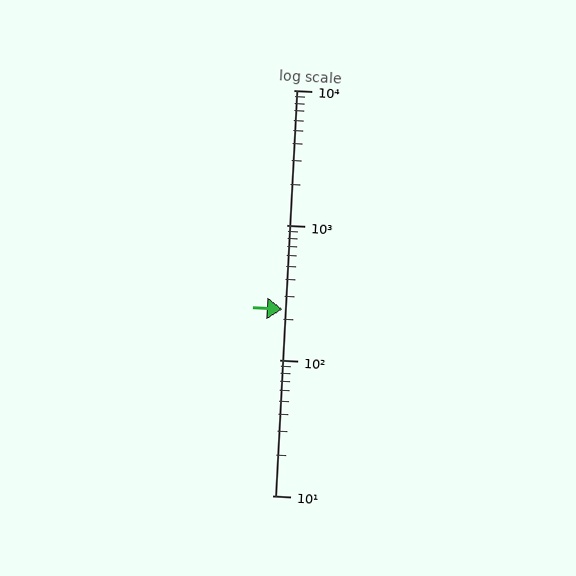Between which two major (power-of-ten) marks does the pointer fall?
The pointer is between 100 and 1000.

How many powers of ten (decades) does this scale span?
The scale spans 3 decades, from 10 to 10000.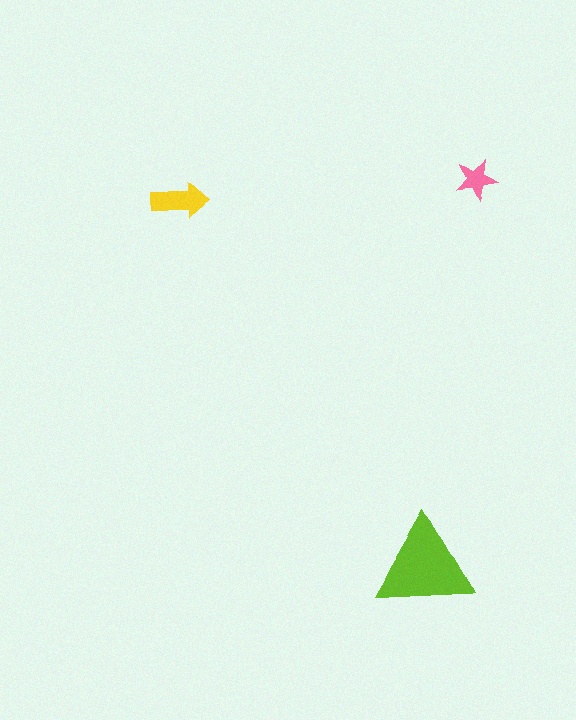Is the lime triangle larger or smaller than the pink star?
Larger.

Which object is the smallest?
The pink star.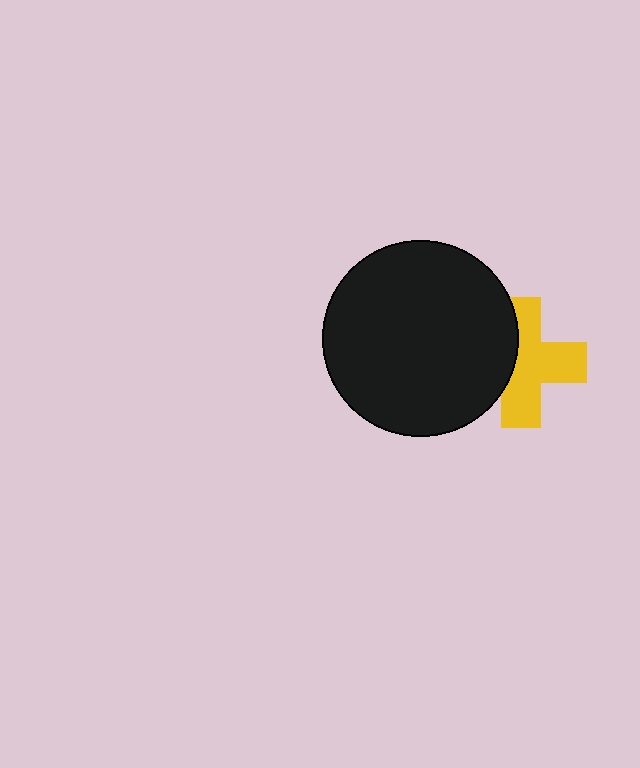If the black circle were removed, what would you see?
You would see the complete yellow cross.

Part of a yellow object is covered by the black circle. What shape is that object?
It is a cross.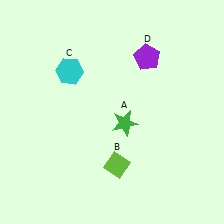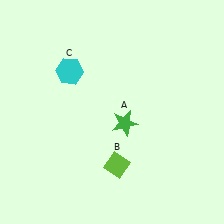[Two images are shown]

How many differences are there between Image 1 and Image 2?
There is 1 difference between the two images.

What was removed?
The purple pentagon (D) was removed in Image 2.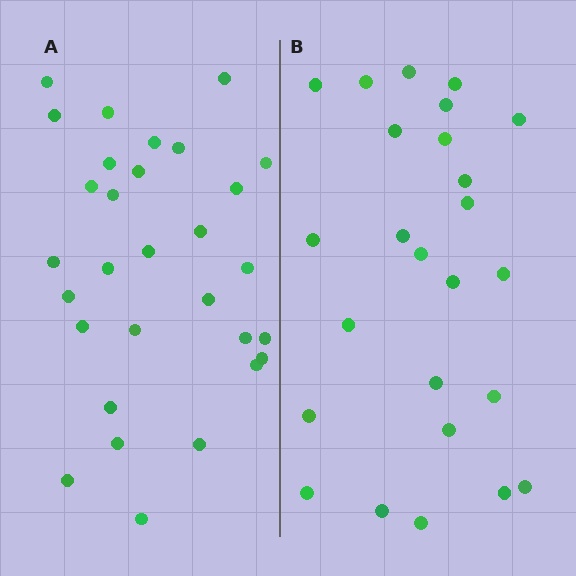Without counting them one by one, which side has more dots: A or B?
Region A (the left region) has more dots.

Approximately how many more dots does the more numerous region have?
Region A has about 5 more dots than region B.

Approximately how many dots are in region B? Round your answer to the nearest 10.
About 20 dots. (The exact count is 25, which rounds to 20.)